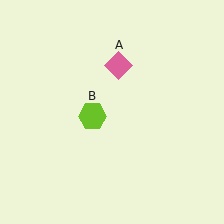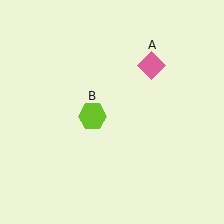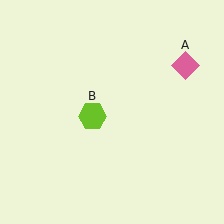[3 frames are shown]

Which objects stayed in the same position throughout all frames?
Lime hexagon (object B) remained stationary.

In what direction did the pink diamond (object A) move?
The pink diamond (object A) moved right.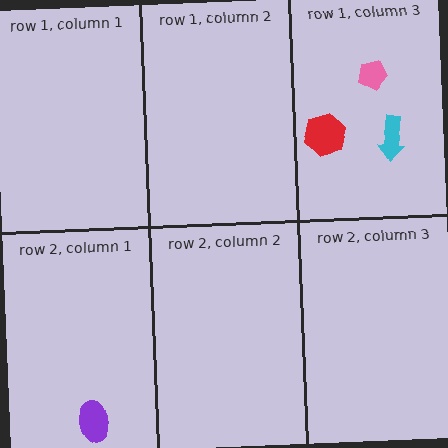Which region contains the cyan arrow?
The row 1, column 3 region.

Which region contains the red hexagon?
The row 1, column 3 region.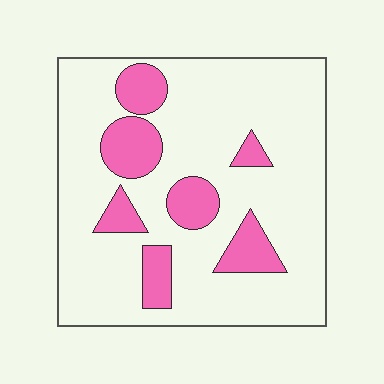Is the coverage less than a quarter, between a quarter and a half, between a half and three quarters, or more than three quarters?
Less than a quarter.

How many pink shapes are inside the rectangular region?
7.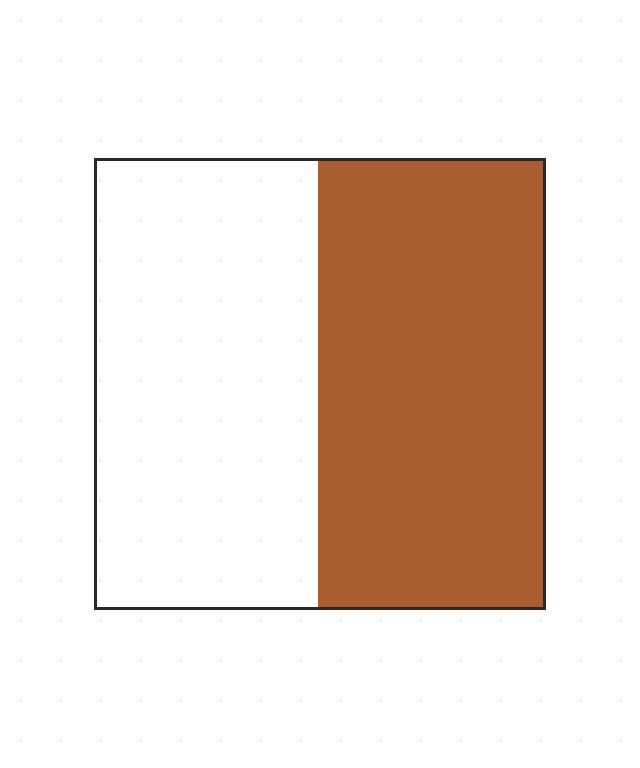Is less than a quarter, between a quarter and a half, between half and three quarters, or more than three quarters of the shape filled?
Between half and three quarters.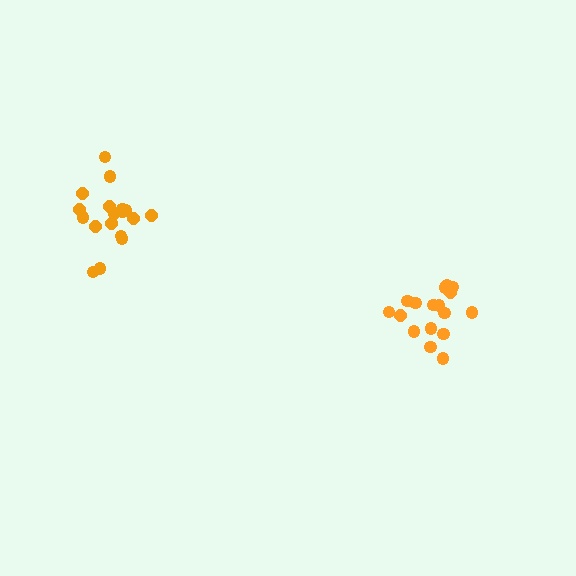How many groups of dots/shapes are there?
There are 2 groups.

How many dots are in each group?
Group 1: 18 dots, Group 2: 17 dots (35 total).